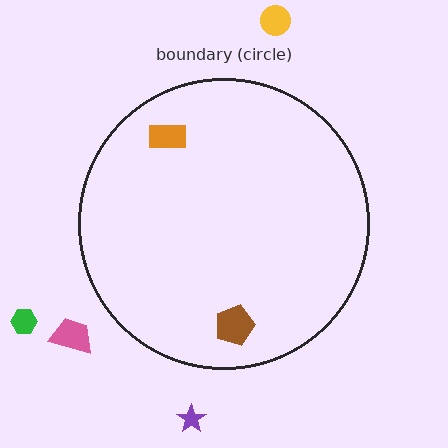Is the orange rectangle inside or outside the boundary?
Inside.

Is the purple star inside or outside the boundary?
Outside.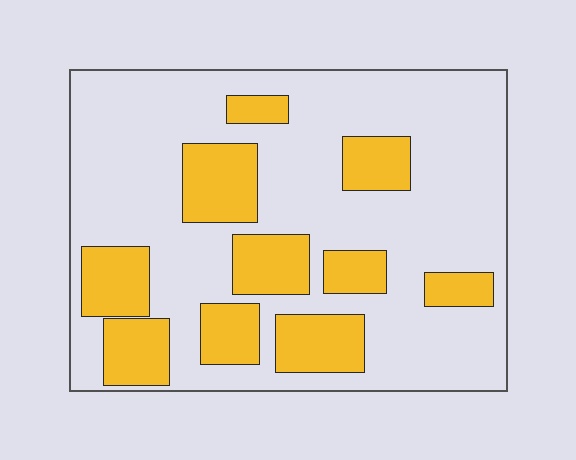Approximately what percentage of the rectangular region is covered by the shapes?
Approximately 30%.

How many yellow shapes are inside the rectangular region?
10.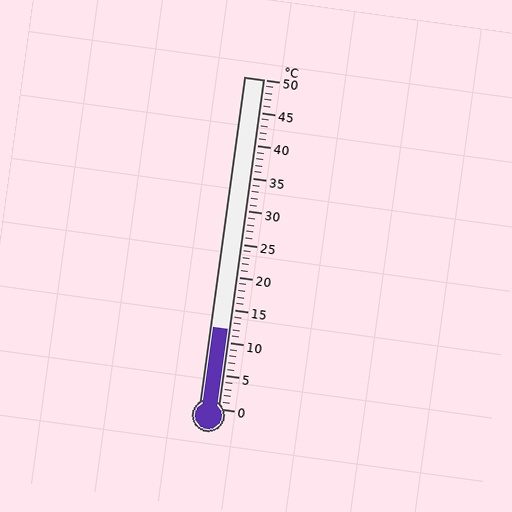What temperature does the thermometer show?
The thermometer shows approximately 12°C.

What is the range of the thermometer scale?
The thermometer scale ranges from 0°C to 50°C.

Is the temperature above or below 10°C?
The temperature is above 10°C.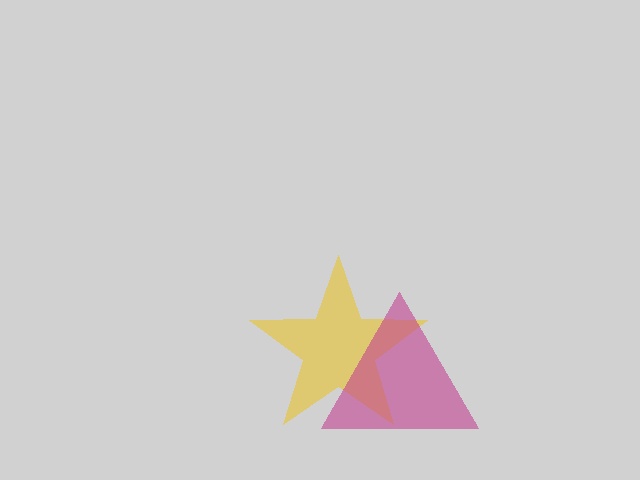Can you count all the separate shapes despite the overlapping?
Yes, there are 2 separate shapes.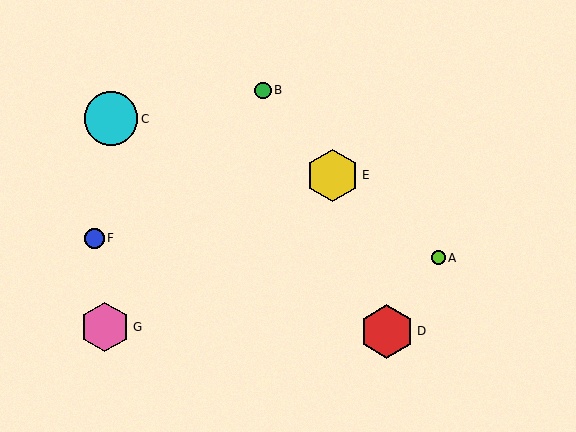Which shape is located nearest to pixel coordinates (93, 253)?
The blue circle (labeled F) at (94, 238) is nearest to that location.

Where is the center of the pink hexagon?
The center of the pink hexagon is at (105, 327).